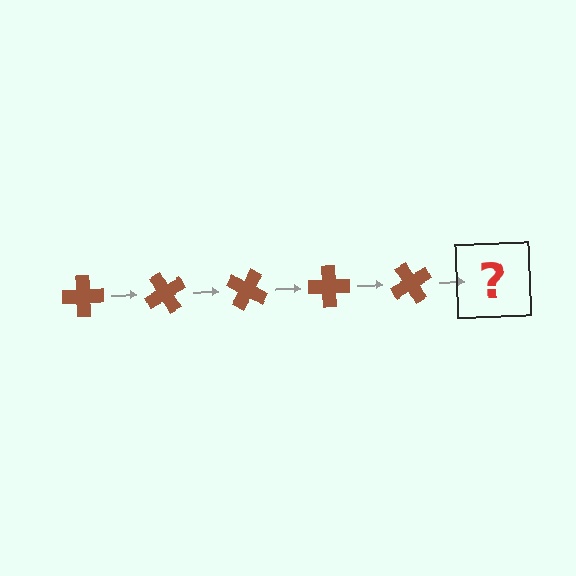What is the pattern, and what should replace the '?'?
The pattern is that the cross rotates 60 degrees each step. The '?' should be a brown cross rotated 300 degrees.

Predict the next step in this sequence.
The next step is a brown cross rotated 300 degrees.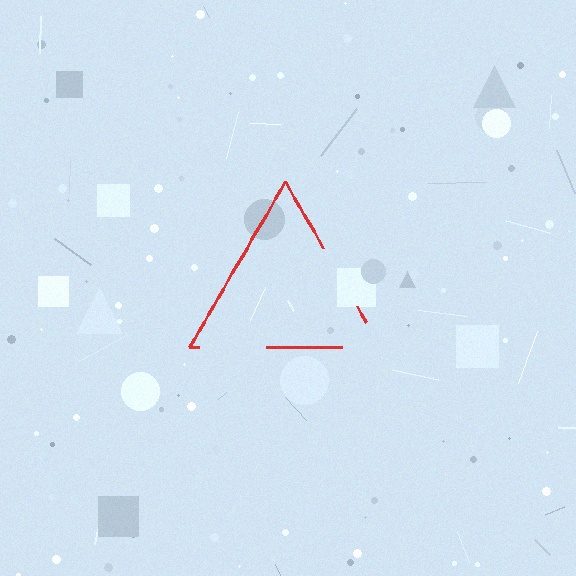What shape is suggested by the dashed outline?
The dashed outline suggests a triangle.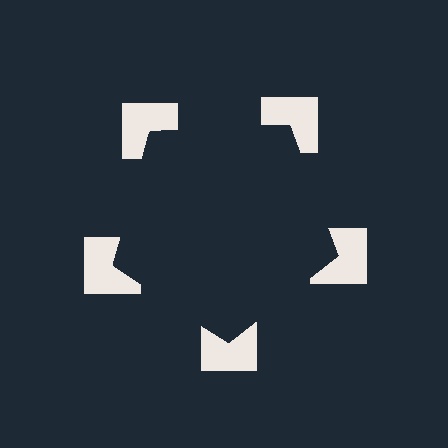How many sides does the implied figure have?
5 sides.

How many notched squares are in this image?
There are 5 — one at each vertex of the illusory pentagon.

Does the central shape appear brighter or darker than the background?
It typically appears slightly darker than the background, even though no actual brightness change is drawn.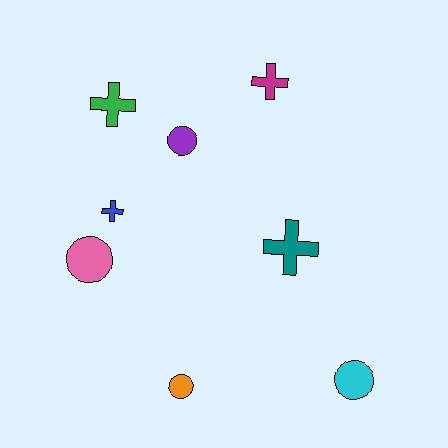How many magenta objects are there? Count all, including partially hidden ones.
There is 1 magenta object.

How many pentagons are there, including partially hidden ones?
There are no pentagons.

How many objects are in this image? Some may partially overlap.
There are 8 objects.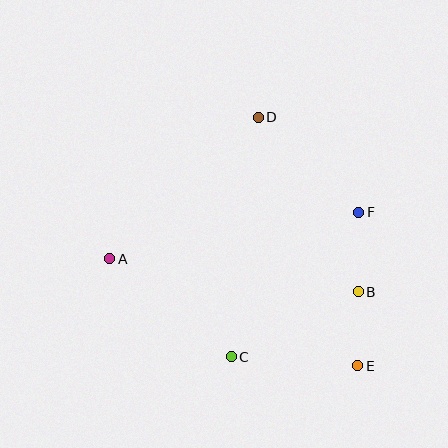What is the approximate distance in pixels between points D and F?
The distance between D and F is approximately 138 pixels.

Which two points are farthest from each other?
Points A and E are farthest from each other.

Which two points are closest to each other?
Points B and E are closest to each other.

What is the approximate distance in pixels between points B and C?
The distance between B and C is approximately 143 pixels.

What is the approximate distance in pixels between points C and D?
The distance between C and D is approximately 241 pixels.